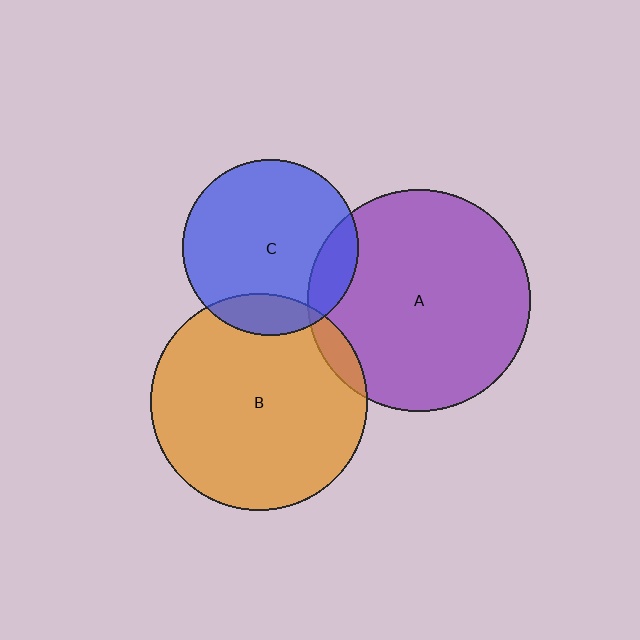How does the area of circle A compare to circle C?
Approximately 1.6 times.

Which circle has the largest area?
Circle A (purple).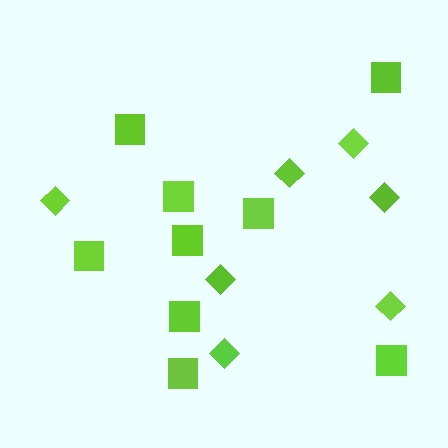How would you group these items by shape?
There are 2 groups: one group of diamonds (7) and one group of squares (9).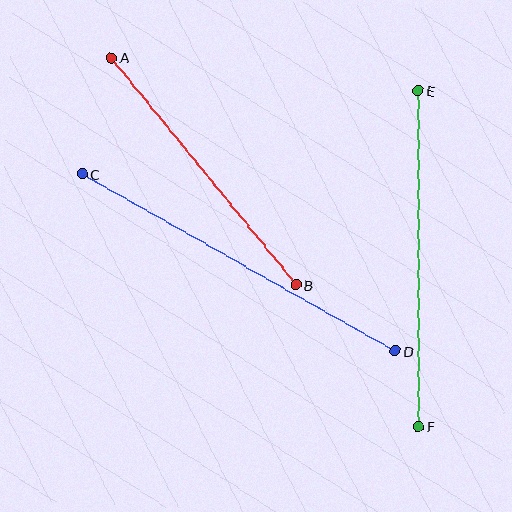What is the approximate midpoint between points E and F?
The midpoint is at approximately (418, 258) pixels.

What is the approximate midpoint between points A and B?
The midpoint is at approximately (204, 171) pixels.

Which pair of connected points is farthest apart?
Points C and D are farthest apart.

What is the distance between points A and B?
The distance is approximately 292 pixels.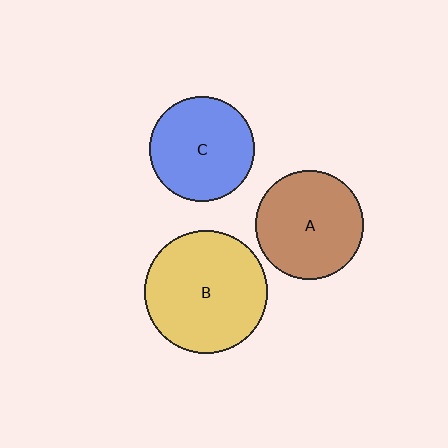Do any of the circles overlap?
No, none of the circles overlap.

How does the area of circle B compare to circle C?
Approximately 1.4 times.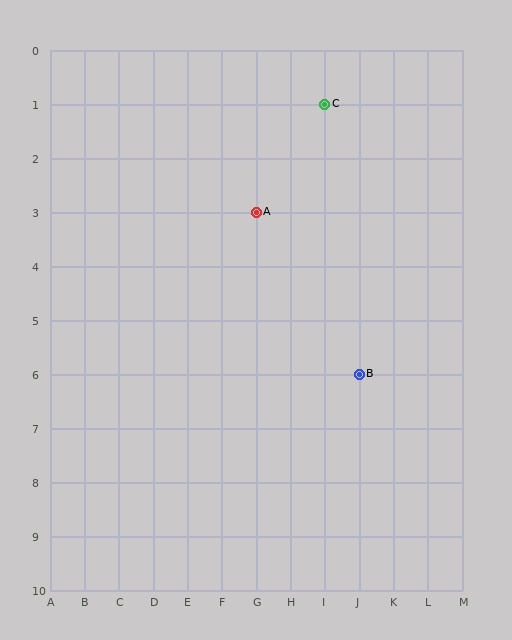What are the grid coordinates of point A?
Point A is at grid coordinates (G, 3).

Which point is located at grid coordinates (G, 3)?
Point A is at (G, 3).